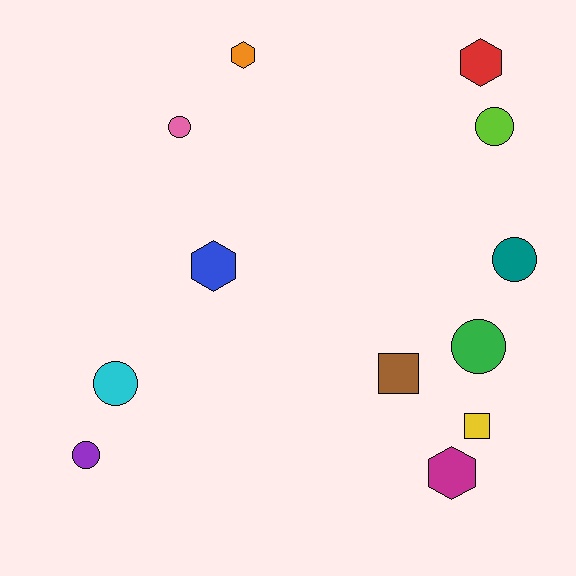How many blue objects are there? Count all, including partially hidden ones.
There is 1 blue object.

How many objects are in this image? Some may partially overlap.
There are 12 objects.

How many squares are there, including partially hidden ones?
There are 2 squares.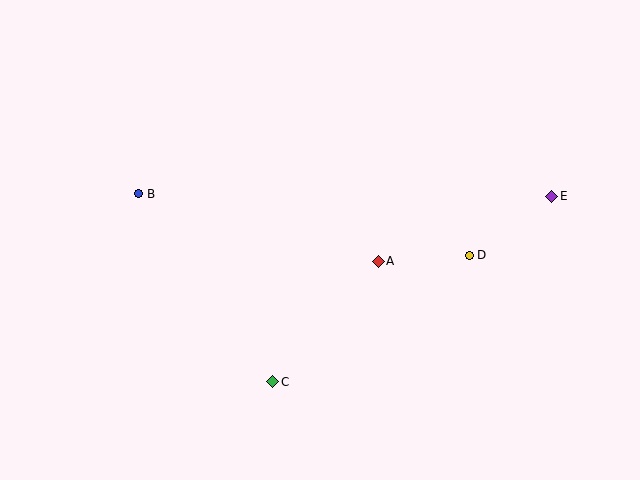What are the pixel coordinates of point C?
Point C is at (273, 382).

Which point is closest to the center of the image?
Point A at (378, 261) is closest to the center.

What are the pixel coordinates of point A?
Point A is at (378, 261).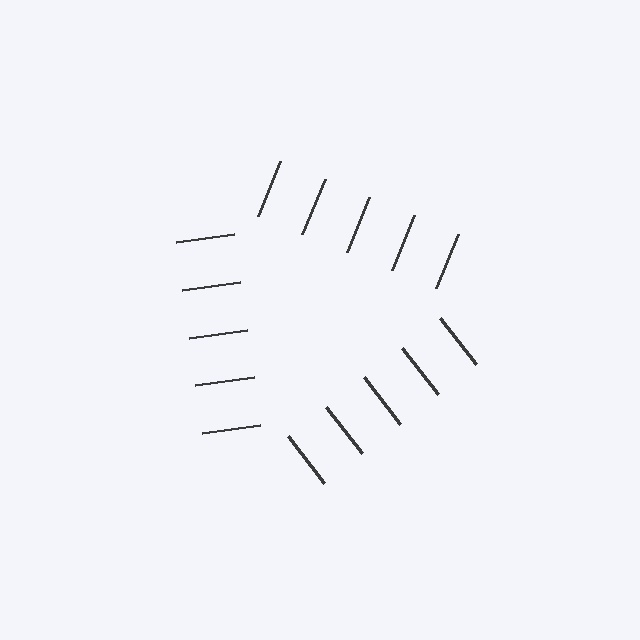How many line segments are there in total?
15 — 5 along each of the 3 edges.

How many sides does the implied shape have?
3 sides — the line-ends trace a triangle.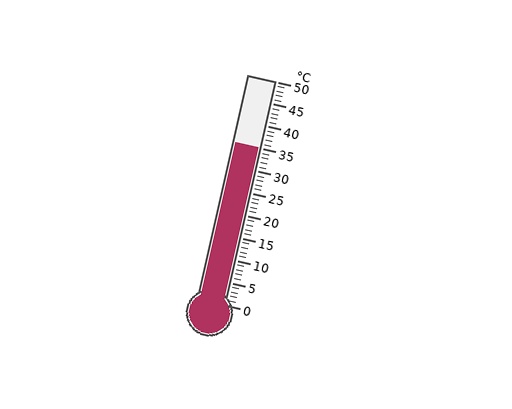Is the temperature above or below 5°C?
The temperature is above 5°C.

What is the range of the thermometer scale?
The thermometer scale ranges from 0°C to 50°C.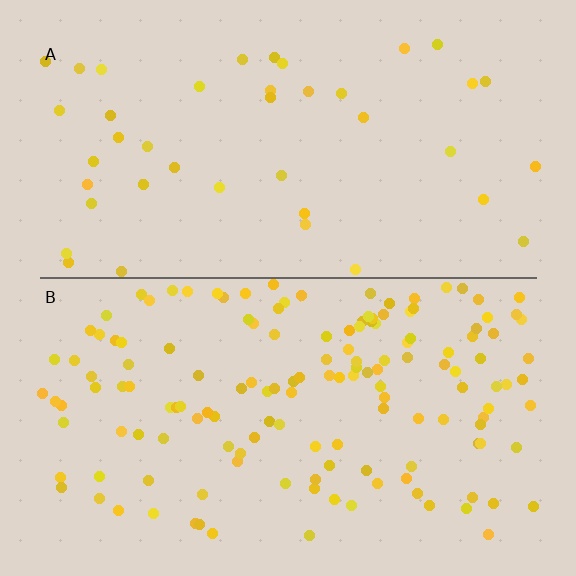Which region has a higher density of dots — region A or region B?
B (the bottom).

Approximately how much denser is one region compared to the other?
Approximately 3.5× — region B over region A.